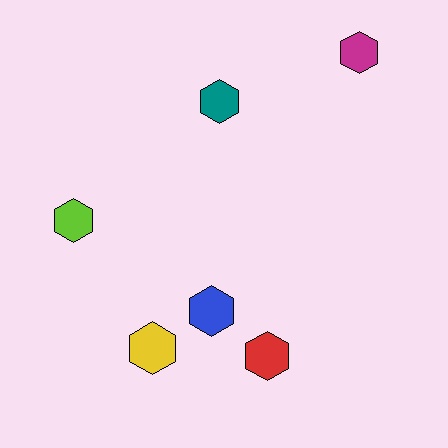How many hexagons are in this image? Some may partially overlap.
There are 6 hexagons.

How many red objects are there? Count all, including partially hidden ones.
There is 1 red object.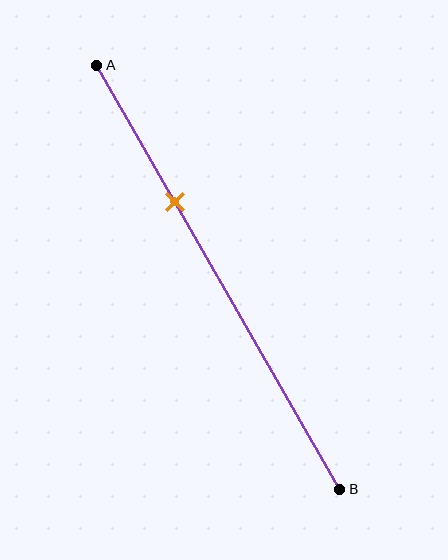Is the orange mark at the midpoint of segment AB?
No, the mark is at about 30% from A, not at the 50% midpoint.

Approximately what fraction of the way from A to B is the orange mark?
The orange mark is approximately 30% of the way from A to B.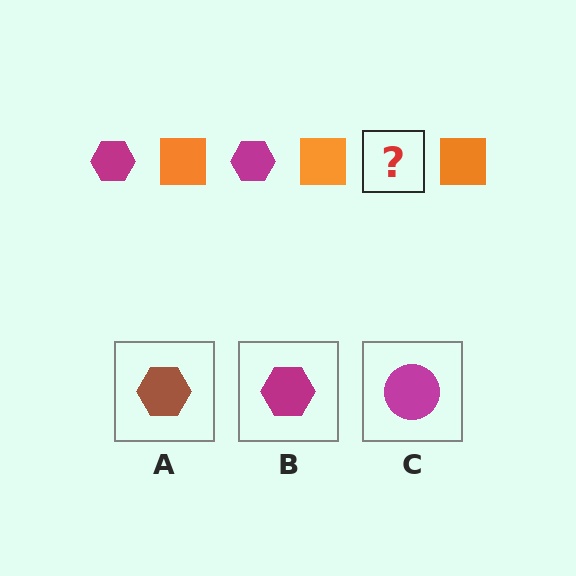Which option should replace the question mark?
Option B.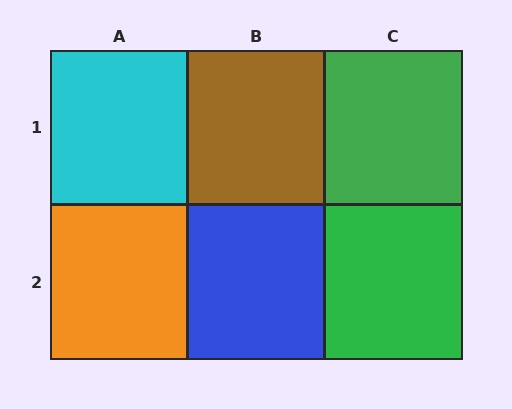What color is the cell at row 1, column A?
Cyan.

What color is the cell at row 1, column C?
Green.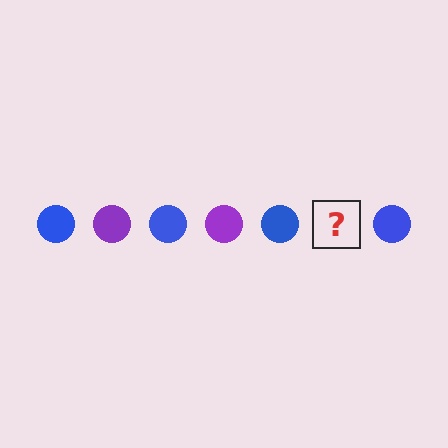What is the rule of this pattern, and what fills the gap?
The rule is that the pattern cycles through blue, purple circles. The gap should be filled with a purple circle.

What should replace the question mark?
The question mark should be replaced with a purple circle.